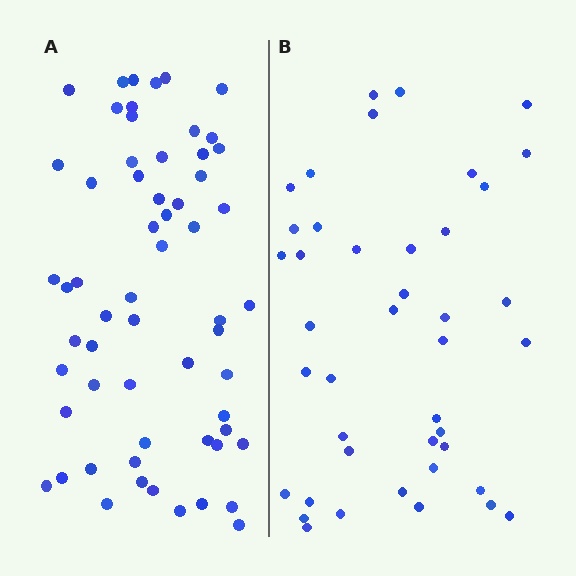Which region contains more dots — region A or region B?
Region A (the left region) has more dots.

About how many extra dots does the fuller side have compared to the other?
Region A has approximately 20 more dots than region B.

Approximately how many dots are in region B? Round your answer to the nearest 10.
About 40 dots. (The exact count is 42, which rounds to 40.)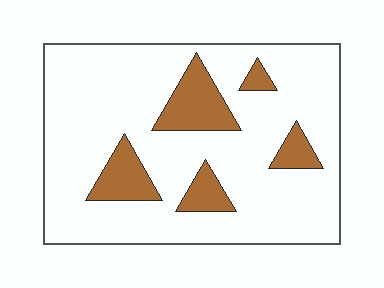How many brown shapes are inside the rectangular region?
5.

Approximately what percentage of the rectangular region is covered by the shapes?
Approximately 15%.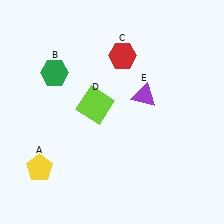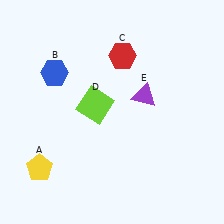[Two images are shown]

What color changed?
The hexagon (B) changed from green in Image 1 to blue in Image 2.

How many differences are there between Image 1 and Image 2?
There is 1 difference between the two images.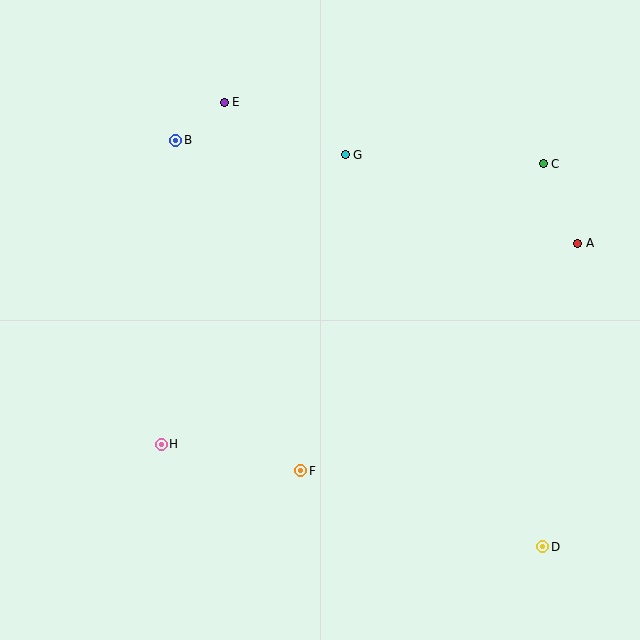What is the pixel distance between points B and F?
The distance between B and F is 353 pixels.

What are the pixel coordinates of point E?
Point E is at (224, 102).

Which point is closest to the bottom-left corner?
Point H is closest to the bottom-left corner.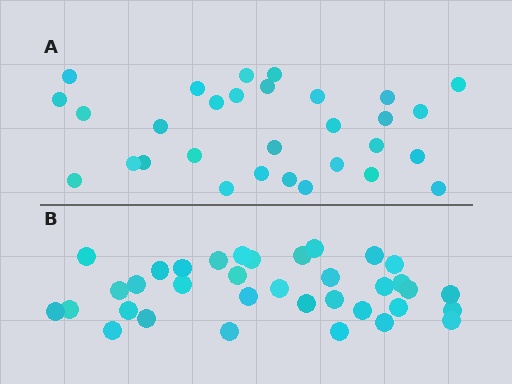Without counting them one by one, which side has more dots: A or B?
Region B (the bottom region) has more dots.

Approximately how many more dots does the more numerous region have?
Region B has about 5 more dots than region A.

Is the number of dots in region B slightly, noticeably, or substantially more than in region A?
Region B has only slightly more — the two regions are fairly close. The ratio is roughly 1.2 to 1.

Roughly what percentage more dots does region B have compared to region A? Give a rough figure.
About 15% more.